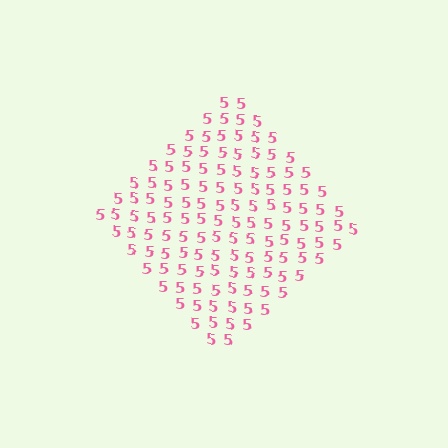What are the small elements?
The small elements are digit 5's.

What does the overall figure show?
The overall figure shows a diamond.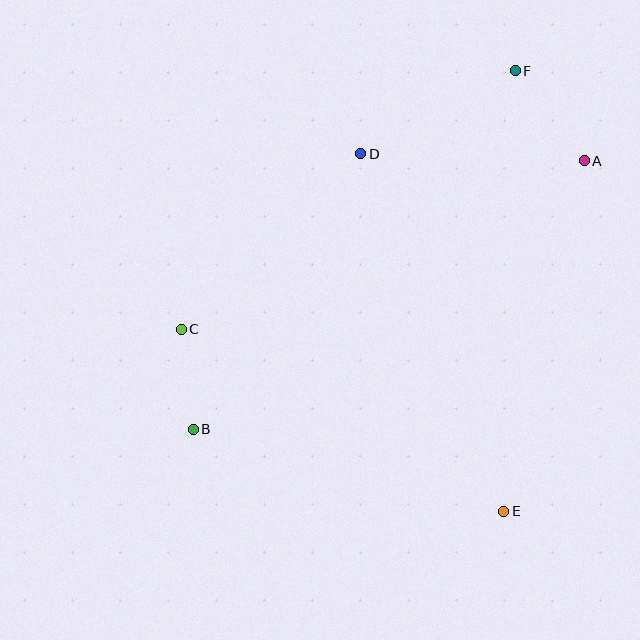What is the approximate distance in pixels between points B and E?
The distance between B and E is approximately 321 pixels.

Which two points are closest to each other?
Points B and C are closest to each other.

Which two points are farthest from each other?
Points B and F are farthest from each other.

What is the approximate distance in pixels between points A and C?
The distance between A and C is approximately 437 pixels.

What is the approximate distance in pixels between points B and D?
The distance between B and D is approximately 323 pixels.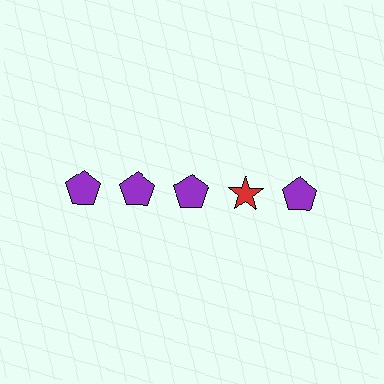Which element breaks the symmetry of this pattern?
The red star in the top row, second from right column breaks the symmetry. All other shapes are purple pentagons.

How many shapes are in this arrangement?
There are 5 shapes arranged in a grid pattern.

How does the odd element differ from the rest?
It differs in both color (red instead of purple) and shape (star instead of pentagon).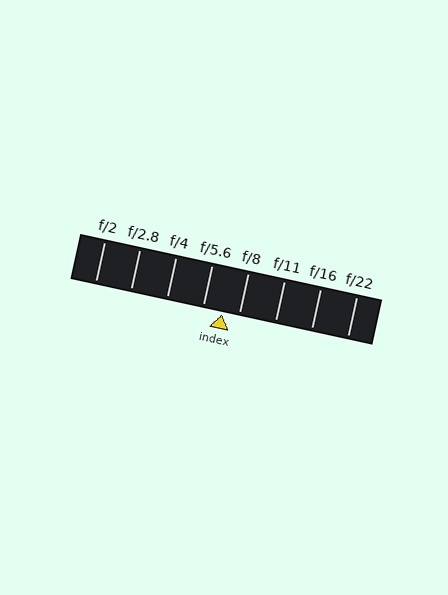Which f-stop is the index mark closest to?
The index mark is closest to f/8.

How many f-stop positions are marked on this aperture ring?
There are 8 f-stop positions marked.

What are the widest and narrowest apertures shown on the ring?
The widest aperture shown is f/2 and the narrowest is f/22.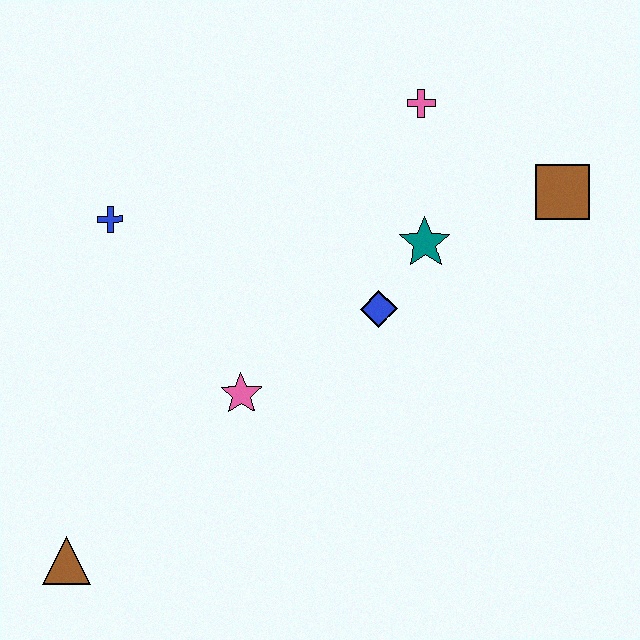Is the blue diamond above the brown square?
No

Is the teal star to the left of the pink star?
No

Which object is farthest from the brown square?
The brown triangle is farthest from the brown square.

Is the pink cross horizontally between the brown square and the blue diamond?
Yes